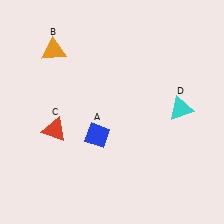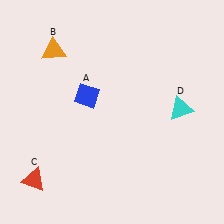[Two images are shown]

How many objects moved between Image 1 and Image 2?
2 objects moved between the two images.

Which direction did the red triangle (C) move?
The red triangle (C) moved down.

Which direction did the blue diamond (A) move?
The blue diamond (A) moved up.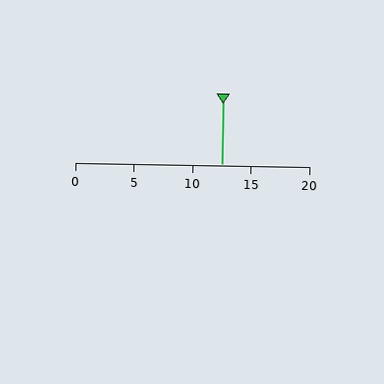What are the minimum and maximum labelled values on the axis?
The axis runs from 0 to 20.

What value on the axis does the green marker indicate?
The marker indicates approximately 12.5.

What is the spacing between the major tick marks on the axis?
The major ticks are spaced 5 apart.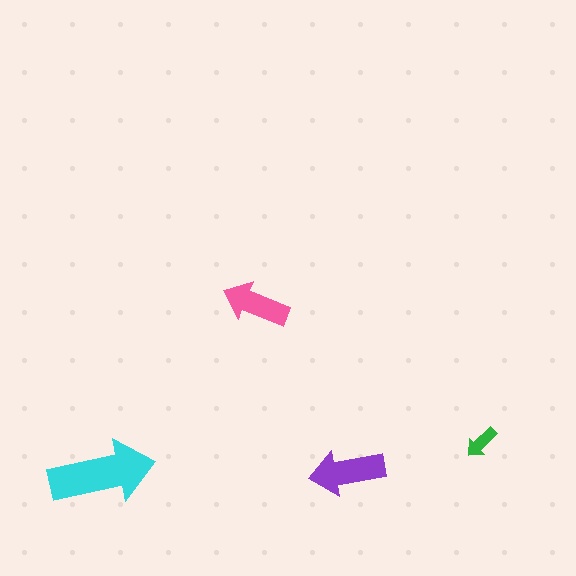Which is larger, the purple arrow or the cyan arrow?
The cyan one.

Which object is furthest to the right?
The green arrow is rightmost.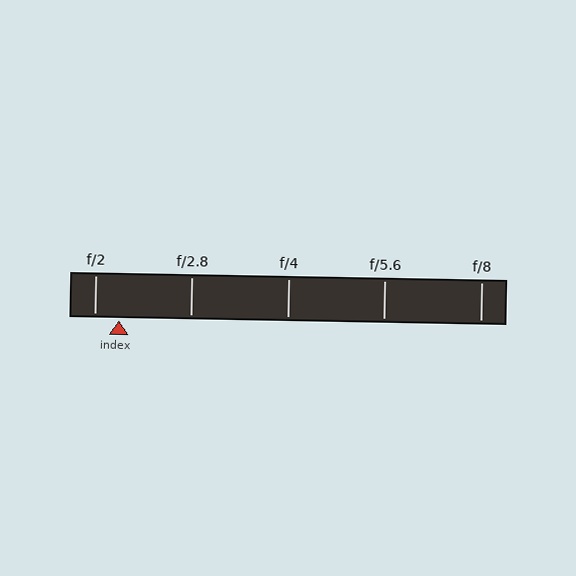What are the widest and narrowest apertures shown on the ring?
The widest aperture shown is f/2 and the narrowest is f/8.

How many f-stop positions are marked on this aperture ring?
There are 5 f-stop positions marked.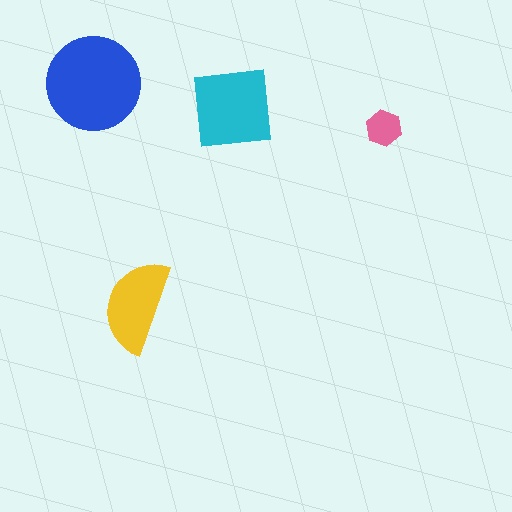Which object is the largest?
The blue circle.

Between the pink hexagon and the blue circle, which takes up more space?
The blue circle.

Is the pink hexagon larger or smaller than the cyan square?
Smaller.